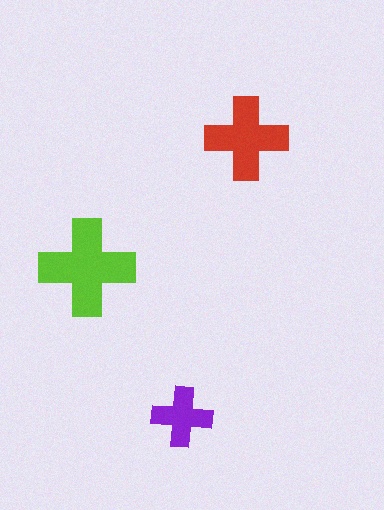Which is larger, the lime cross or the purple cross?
The lime one.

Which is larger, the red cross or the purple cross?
The red one.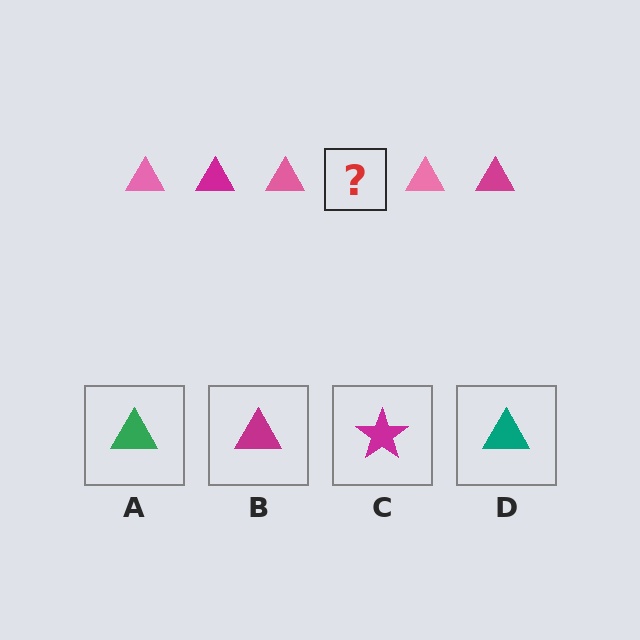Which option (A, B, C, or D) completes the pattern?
B.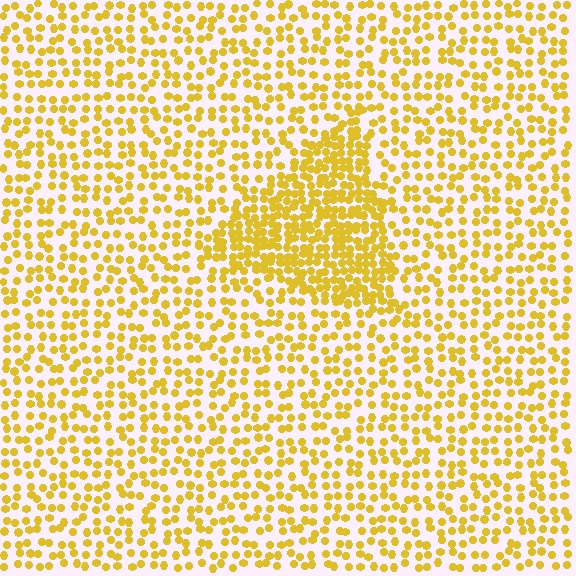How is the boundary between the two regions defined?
The boundary is defined by a change in element density (approximately 2.1x ratio). All elements are the same color, size, and shape.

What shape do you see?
I see a triangle.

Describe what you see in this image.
The image contains small yellow elements arranged at two different densities. A triangle-shaped region is visible where the elements are more densely packed than the surrounding area.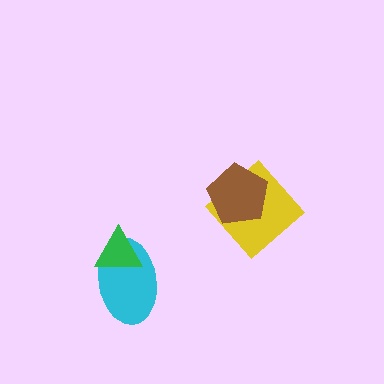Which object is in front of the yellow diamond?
The brown pentagon is in front of the yellow diamond.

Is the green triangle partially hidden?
No, no other shape covers it.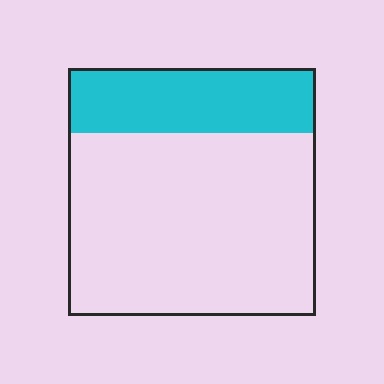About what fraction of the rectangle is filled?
About one quarter (1/4).